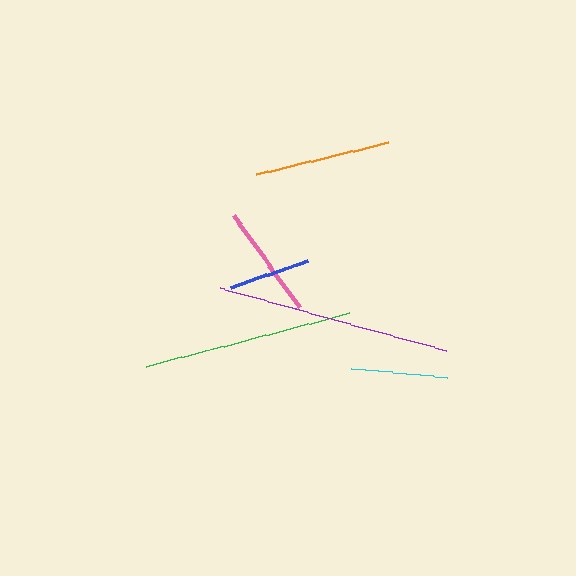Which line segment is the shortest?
The blue line is the shortest at approximately 81 pixels.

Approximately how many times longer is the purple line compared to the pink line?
The purple line is approximately 2.1 times the length of the pink line.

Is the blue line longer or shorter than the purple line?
The purple line is longer than the blue line.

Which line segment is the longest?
The purple line is the longest at approximately 234 pixels.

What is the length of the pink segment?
The pink segment is approximately 114 pixels long.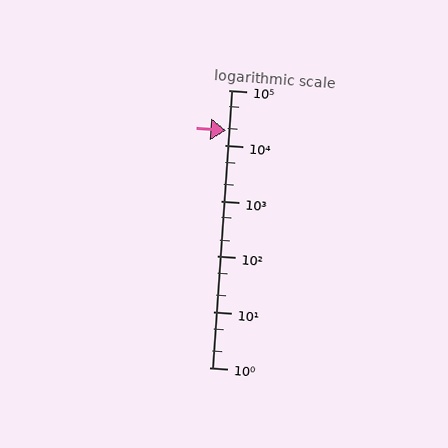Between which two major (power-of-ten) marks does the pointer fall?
The pointer is between 10000 and 100000.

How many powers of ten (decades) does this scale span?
The scale spans 5 decades, from 1 to 100000.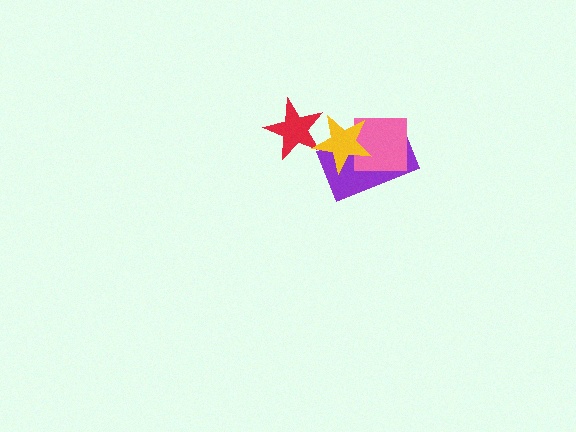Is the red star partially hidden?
Yes, it is partially covered by another shape.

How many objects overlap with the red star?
1 object overlaps with the red star.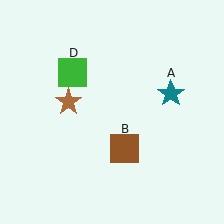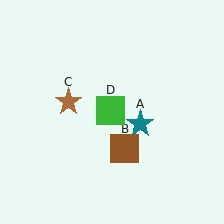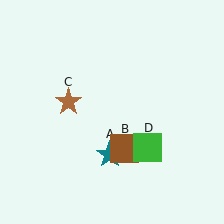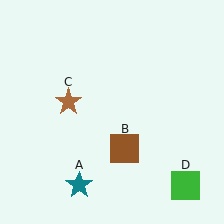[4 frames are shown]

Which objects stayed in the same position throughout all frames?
Brown square (object B) and brown star (object C) remained stationary.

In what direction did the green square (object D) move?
The green square (object D) moved down and to the right.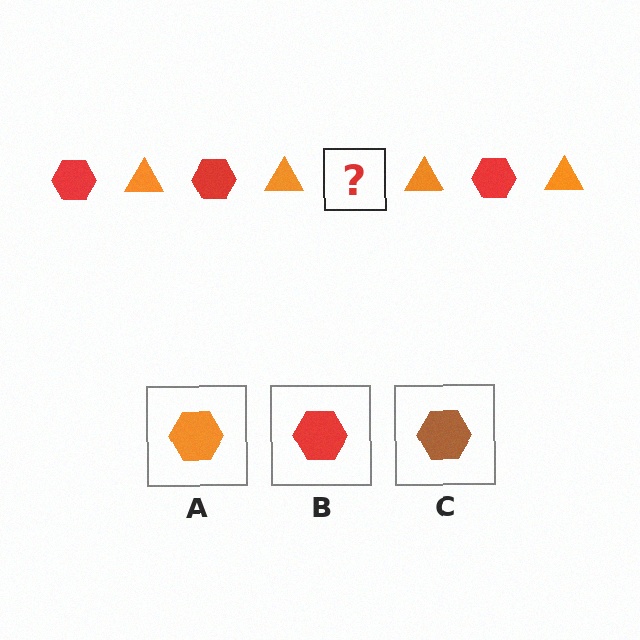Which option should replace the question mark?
Option B.